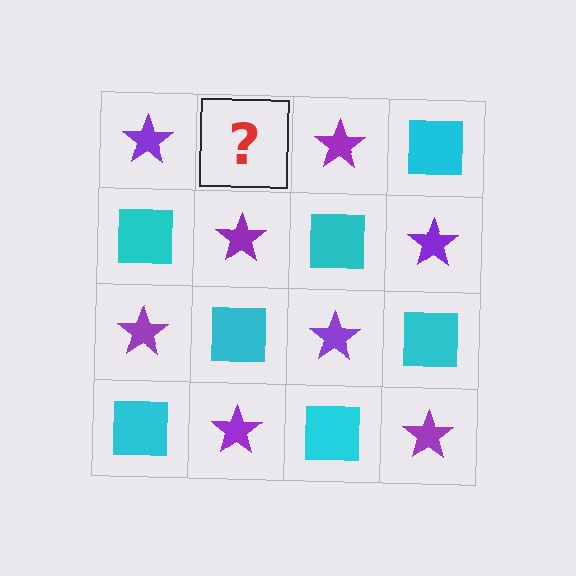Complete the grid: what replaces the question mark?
The question mark should be replaced with a cyan square.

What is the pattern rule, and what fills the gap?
The rule is that it alternates purple star and cyan square in a checkerboard pattern. The gap should be filled with a cyan square.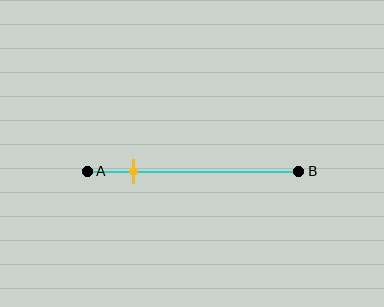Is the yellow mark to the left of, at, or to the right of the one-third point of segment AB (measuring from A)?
The yellow mark is to the left of the one-third point of segment AB.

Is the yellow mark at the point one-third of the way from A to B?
No, the mark is at about 20% from A, not at the 33% one-third point.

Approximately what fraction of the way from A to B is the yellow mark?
The yellow mark is approximately 20% of the way from A to B.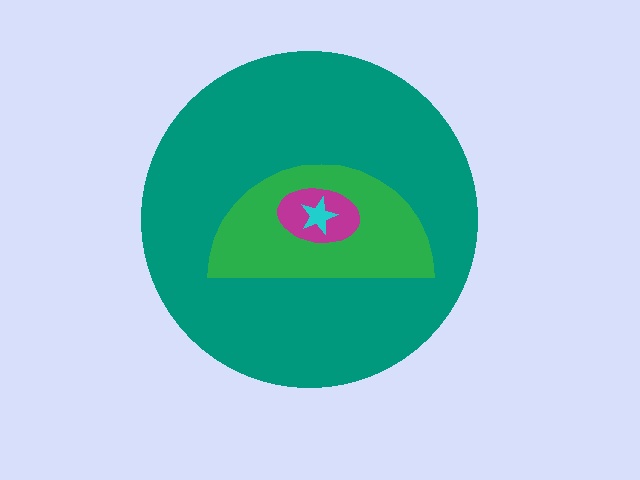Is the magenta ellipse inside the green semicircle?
Yes.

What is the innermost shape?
The cyan star.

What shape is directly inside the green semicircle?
The magenta ellipse.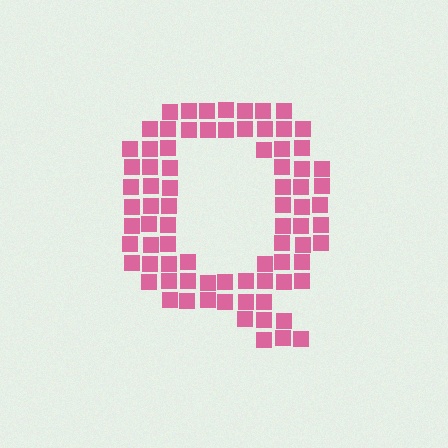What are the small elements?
The small elements are squares.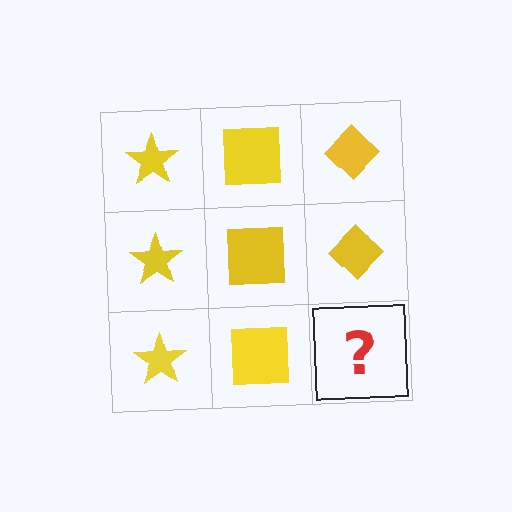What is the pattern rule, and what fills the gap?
The rule is that each column has a consistent shape. The gap should be filled with a yellow diamond.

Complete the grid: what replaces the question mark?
The question mark should be replaced with a yellow diamond.